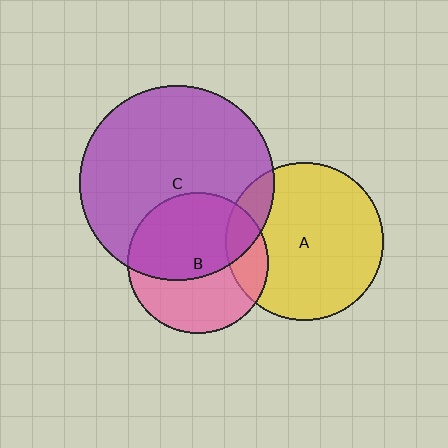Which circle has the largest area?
Circle C (purple).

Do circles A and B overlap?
Yes.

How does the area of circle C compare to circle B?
Approximately 1.9 times.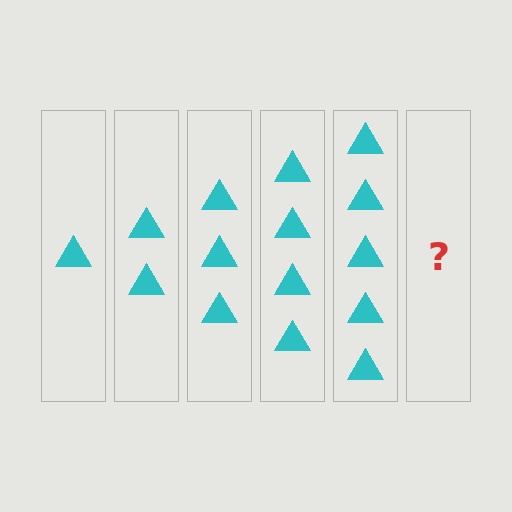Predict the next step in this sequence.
The next step is 6 triangles.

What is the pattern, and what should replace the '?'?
The pattern is that each step adds one more triangle. The '?' should be 6 triangles.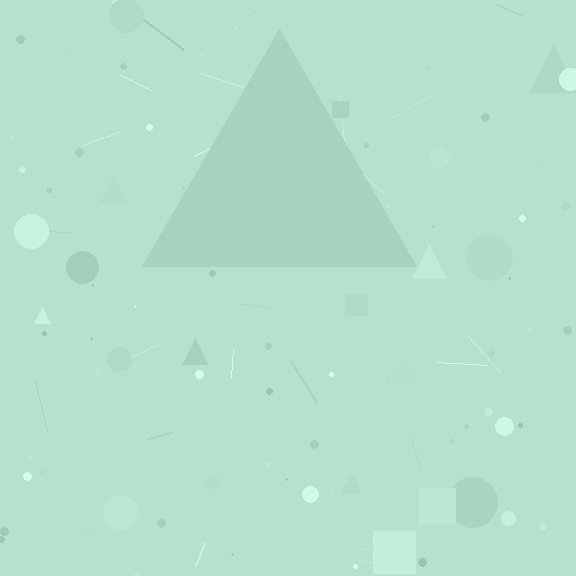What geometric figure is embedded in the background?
A triangle is embedded in the background.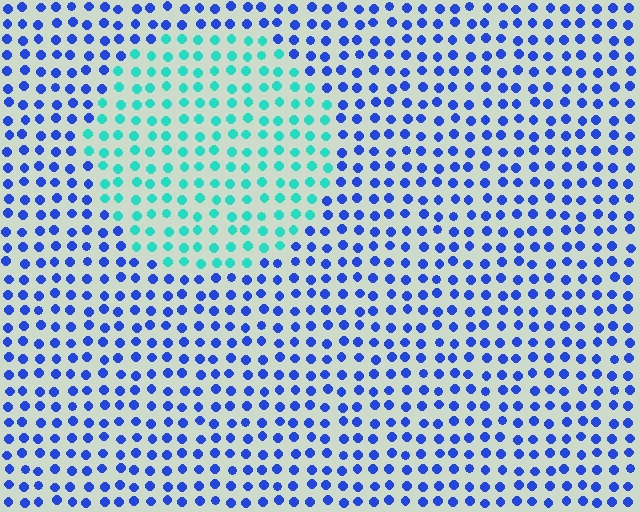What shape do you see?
I see a circle.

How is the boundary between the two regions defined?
The boundary is defined purely by a slight shift in hue (about 58 degrees). Spacing, size, and orientation are identical on both sides.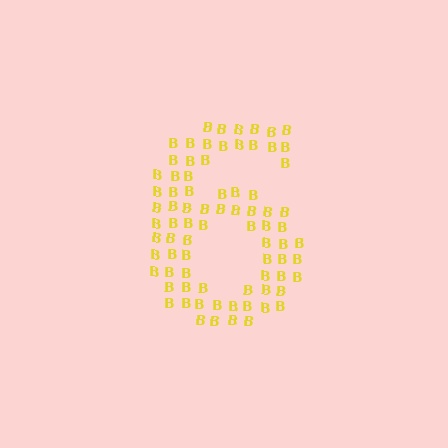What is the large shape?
The large shape is the digit 6.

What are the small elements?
The small elements are letter B's.